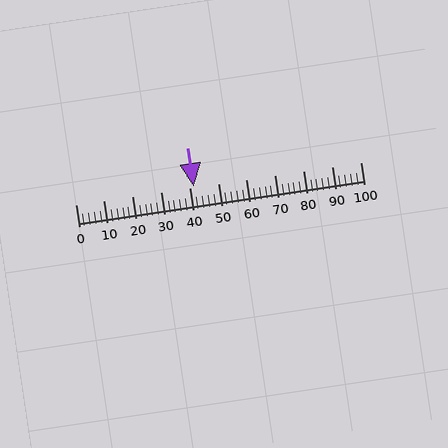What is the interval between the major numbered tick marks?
The major tick marks are spaced 10 units apart.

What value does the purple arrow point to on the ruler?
The purple arrow points to approximately 42.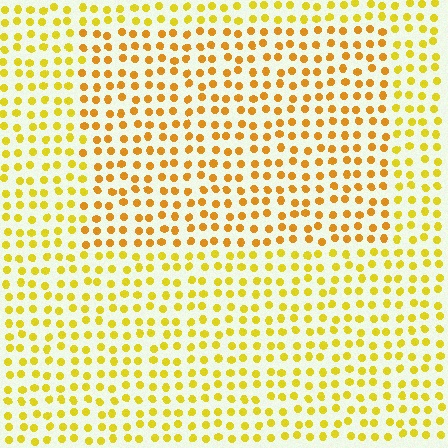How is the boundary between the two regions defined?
The boundary is defined purely by a slight shift in hue (about 21 degrees). Spacing, size, and orientation are identical on both sides.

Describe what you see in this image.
The image is filled with small yellow elements in a uniform arrangement. A rectangle-shaped region is visible where the elements are tinted to a slightly different hue, forming a subtle color boundary.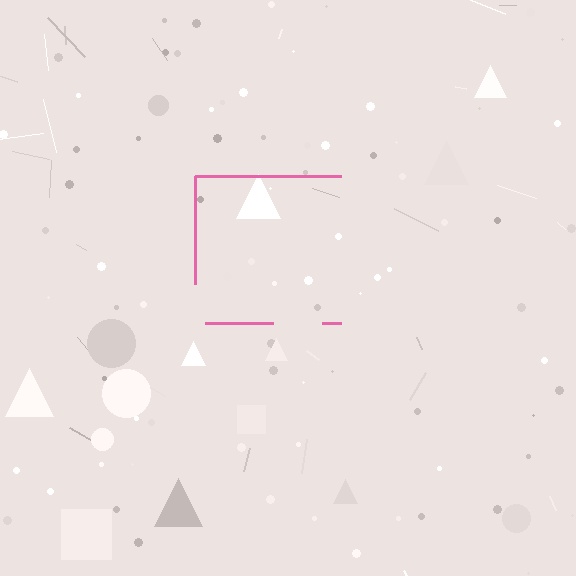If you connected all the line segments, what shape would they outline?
They would outline a square.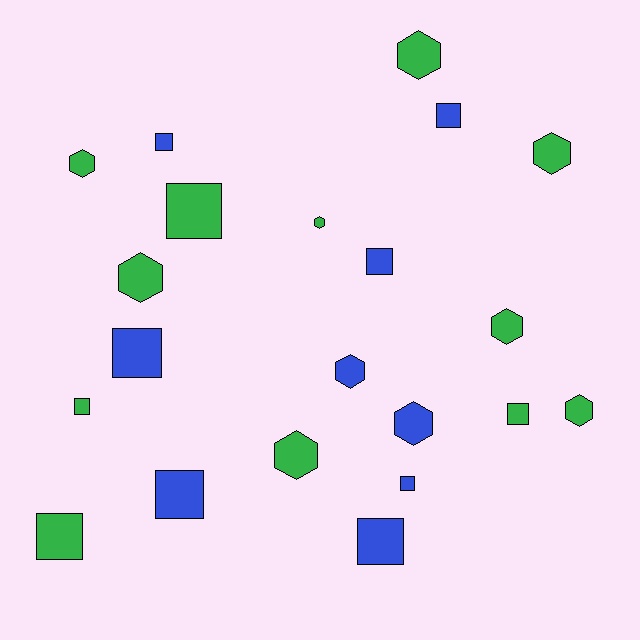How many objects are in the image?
There are 21 objects.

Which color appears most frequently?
Green, with 12 objects.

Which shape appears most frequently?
Square, with 11 objects.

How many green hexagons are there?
There are 8 green hexagons.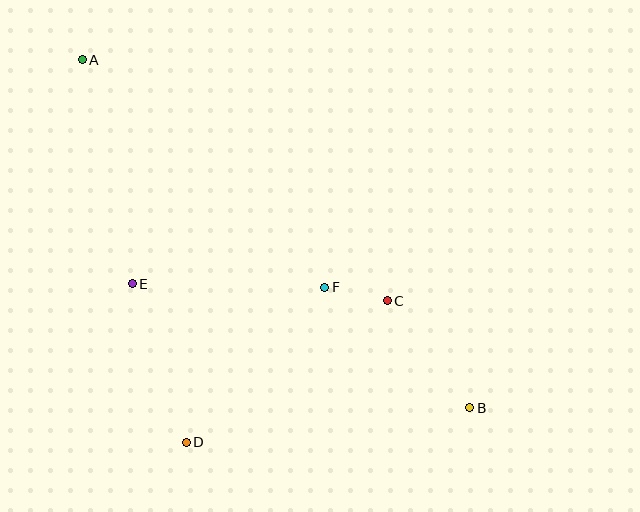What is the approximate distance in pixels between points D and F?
The distance between D and F is approximately 208 pixels.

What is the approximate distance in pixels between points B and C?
The distance between B and C is approximately 135 pixels.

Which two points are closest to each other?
Points C and F are closest to each other.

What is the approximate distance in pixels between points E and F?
The distance between E and F is approximately 193 pixels.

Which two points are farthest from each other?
Points A and B are farthest from each other.